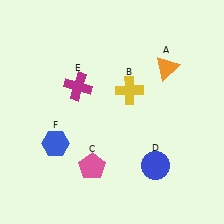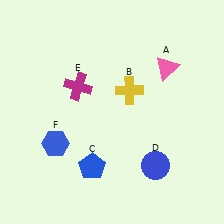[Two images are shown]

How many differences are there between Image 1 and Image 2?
There are 2 differences between the two images.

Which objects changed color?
A changed from orange to pink. C changed from pink to blue.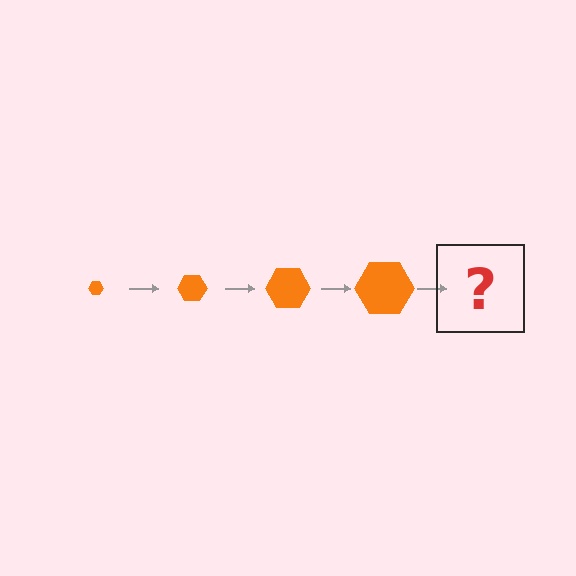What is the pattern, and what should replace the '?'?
The pattern is that the hexagon gets progressively larger each step. The '?' should be an orange hexagon, larger than the previous one.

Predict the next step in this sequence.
The next step is an orange hexagon, larger than the previous one.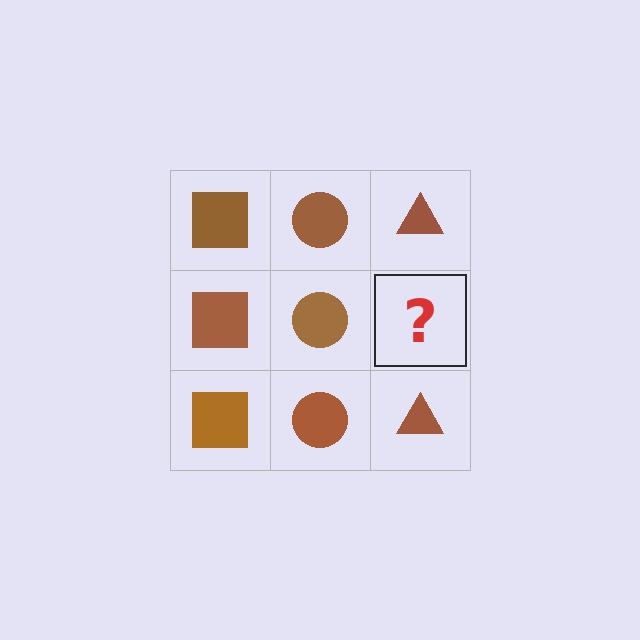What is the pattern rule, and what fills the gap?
The rule is that each column has a consistent shape. The gap should be filled with a brown triangle.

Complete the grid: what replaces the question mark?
The question mark should be replaced with a brown triangle.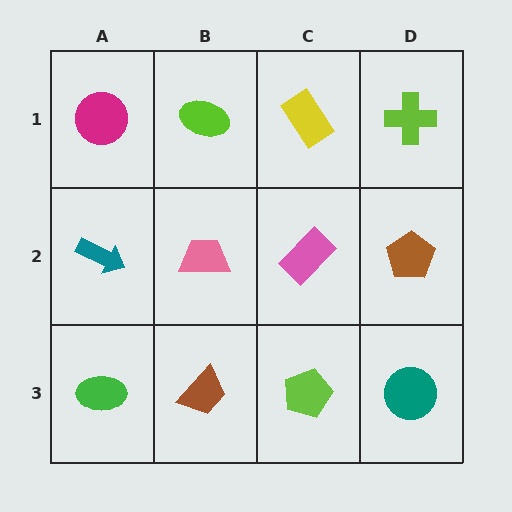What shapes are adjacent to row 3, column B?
A pink trapezoid (row 2, column B), a green ellipse (row 3, column A), a lime pentagon (row 3, column C).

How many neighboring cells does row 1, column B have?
3.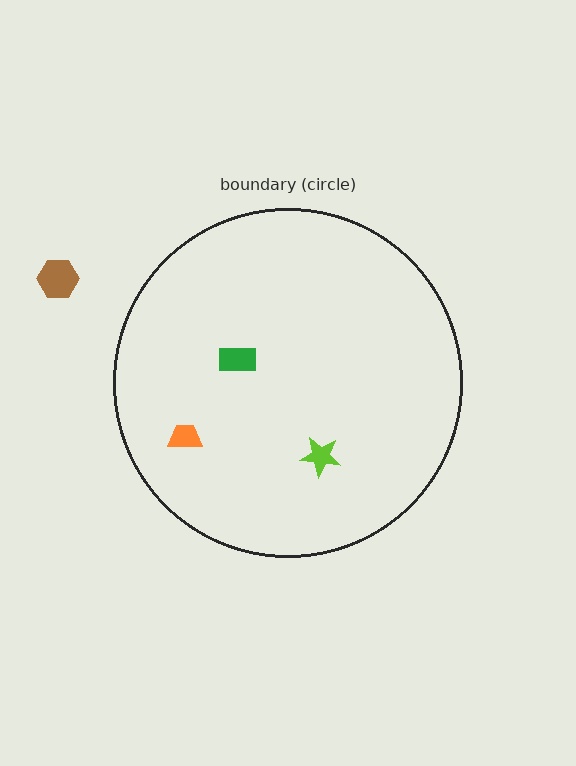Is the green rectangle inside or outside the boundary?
Inside.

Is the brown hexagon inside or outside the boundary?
Outside.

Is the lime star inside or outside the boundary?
Inside.